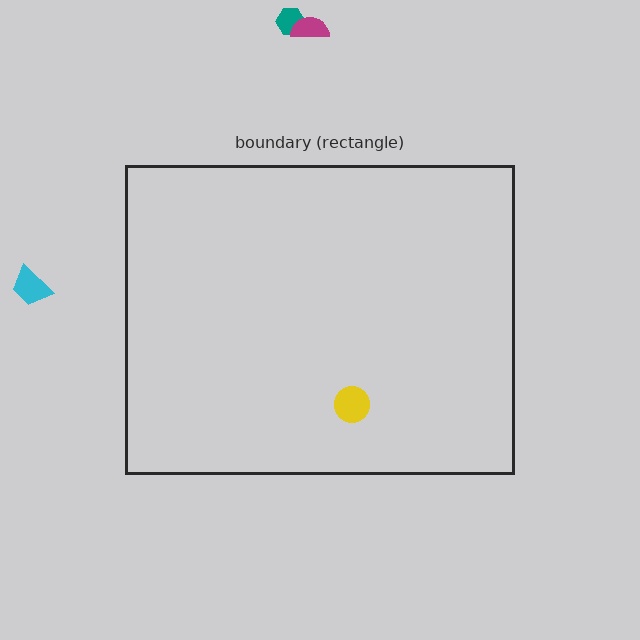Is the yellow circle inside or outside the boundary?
Inside.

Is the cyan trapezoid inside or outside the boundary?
Outside.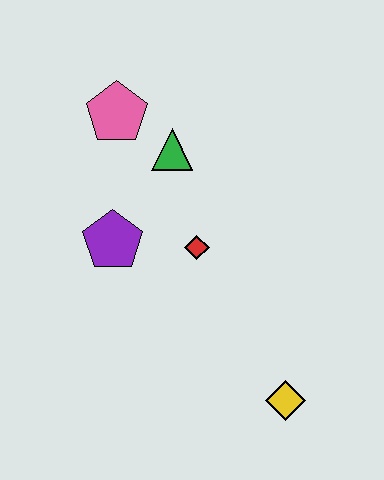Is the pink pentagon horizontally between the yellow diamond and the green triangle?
No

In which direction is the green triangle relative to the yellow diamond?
The green triangle is above the yellow diamond.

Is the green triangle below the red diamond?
No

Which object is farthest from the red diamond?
The yellow diamond is farthest from the red diamond.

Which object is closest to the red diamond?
The purple pentagon is closest to the red diamond.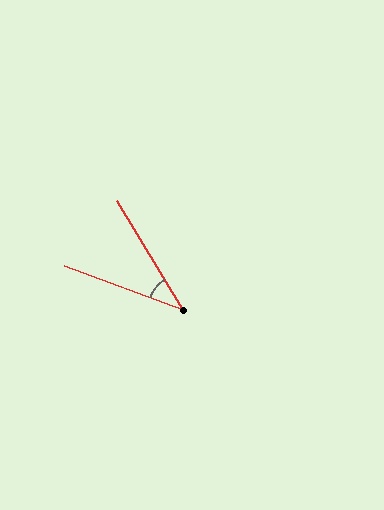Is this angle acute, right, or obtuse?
It is acute.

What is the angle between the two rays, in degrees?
Approximately 38 degrees.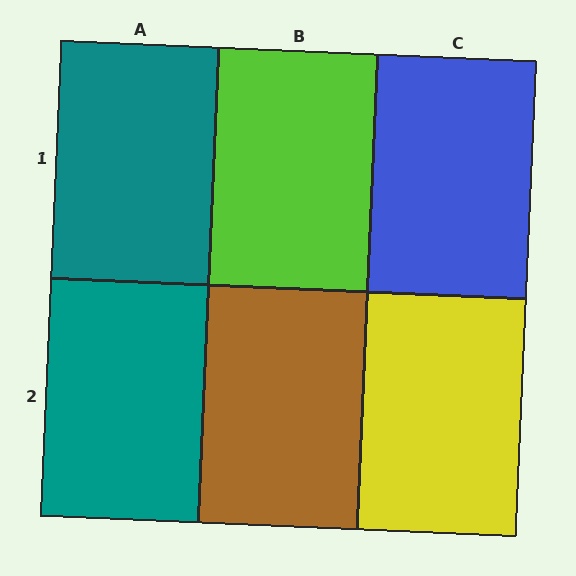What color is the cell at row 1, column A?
Teal.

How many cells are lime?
1 cell is lime.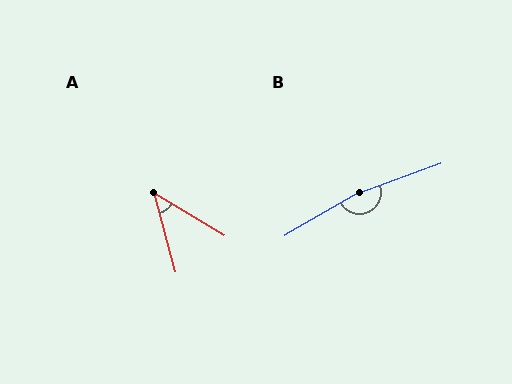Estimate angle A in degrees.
Approximately 44 degrees.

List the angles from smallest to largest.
A (44°), B (170°).